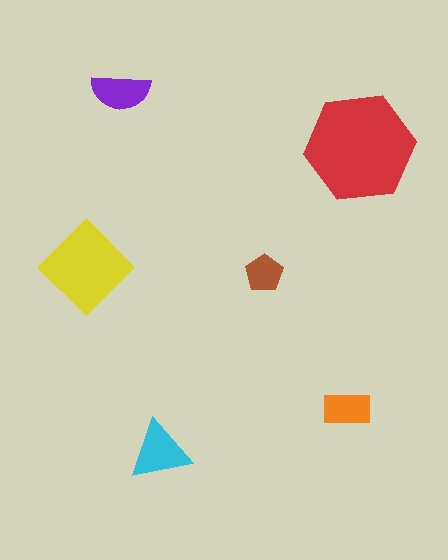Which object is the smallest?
The brown pentagon.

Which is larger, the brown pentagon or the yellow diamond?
The yellow diamond.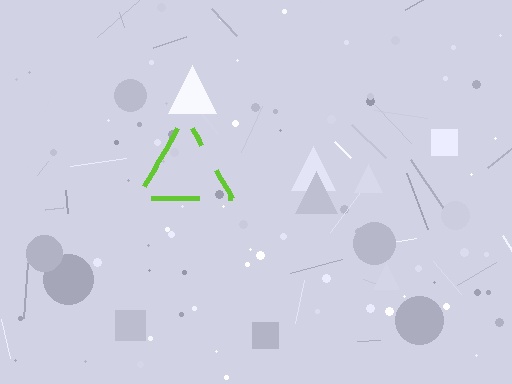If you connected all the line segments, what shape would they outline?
They would outline a triangle.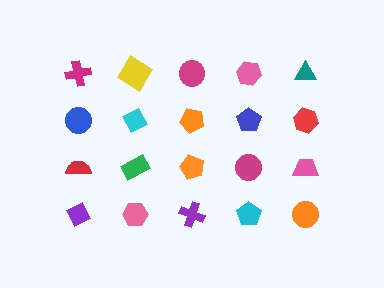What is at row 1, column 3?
A magenta circle.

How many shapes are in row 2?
5 shapes.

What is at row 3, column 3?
An orange pentagon.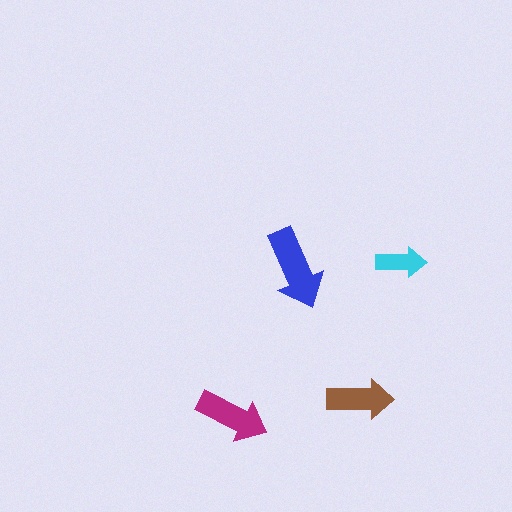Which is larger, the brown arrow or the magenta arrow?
The magenta one.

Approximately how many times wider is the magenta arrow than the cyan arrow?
About 1.5 times wider.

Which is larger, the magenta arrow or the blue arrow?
The blue one.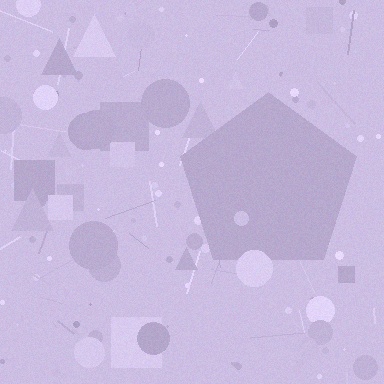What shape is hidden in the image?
A pentagon is hidden in the image.